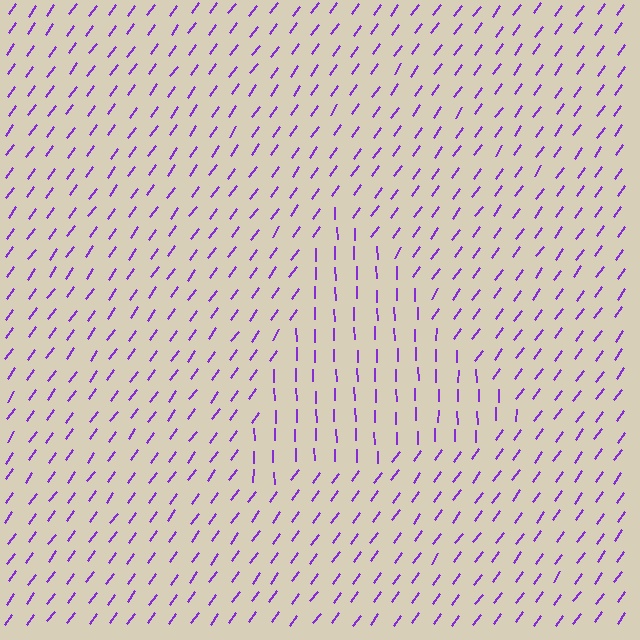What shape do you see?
I see a triangle.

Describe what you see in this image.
The image is filled with small purple line segments. A triangle region in the image has lines oriented differently from the surrounding lines, creating a visible texture boundary.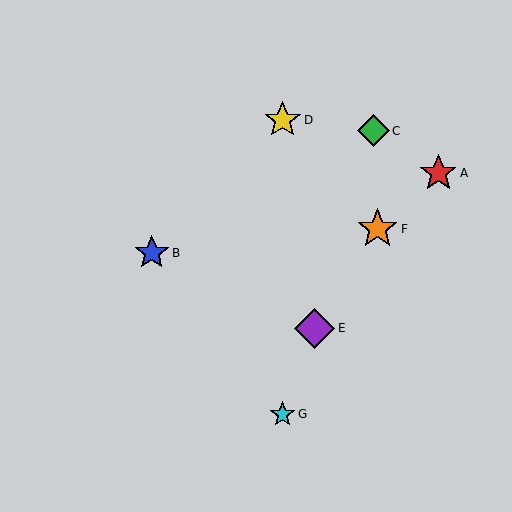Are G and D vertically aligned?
Yes, both are at x≈283.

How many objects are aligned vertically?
2 objects (D, G) are aligned vertically.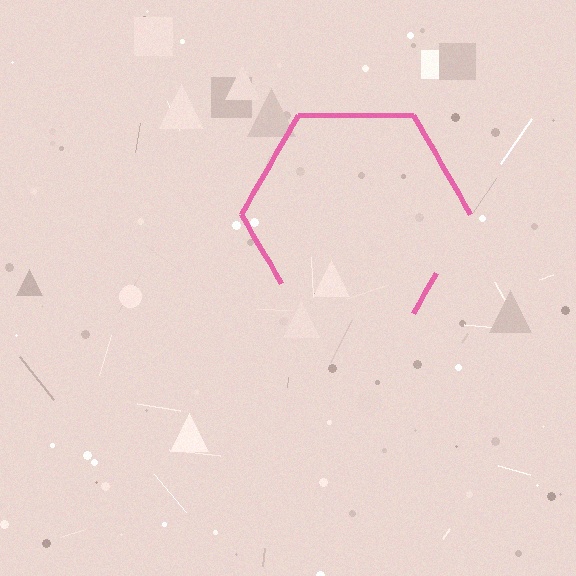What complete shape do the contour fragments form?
The contour fragments form a hexagon.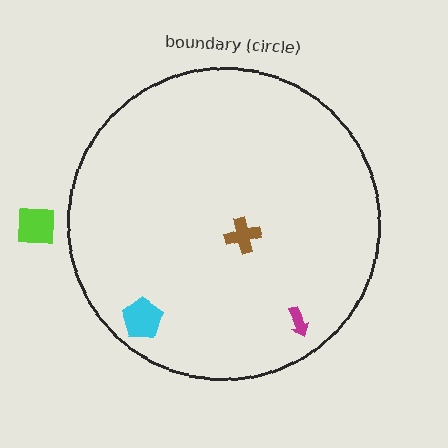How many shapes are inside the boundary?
3 inside, 1 outside.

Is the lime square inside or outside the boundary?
Outside.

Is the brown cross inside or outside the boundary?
Inside.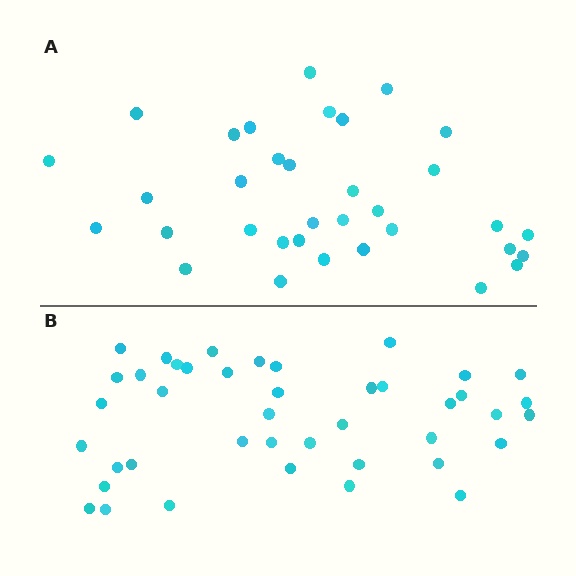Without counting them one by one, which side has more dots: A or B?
Region B (the bottom region) has more dots.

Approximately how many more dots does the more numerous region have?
Region B has roughly 8 or so more dots than region A.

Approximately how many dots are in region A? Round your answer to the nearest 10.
About 30 dots. (The exact count is 34, which rounds to 30.)